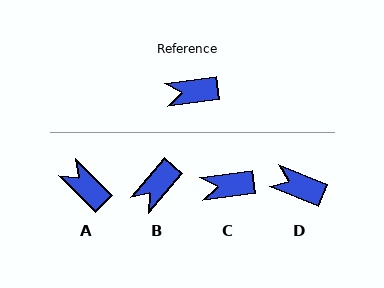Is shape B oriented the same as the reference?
No, it is off by about 41 degrees.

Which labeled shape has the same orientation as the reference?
C.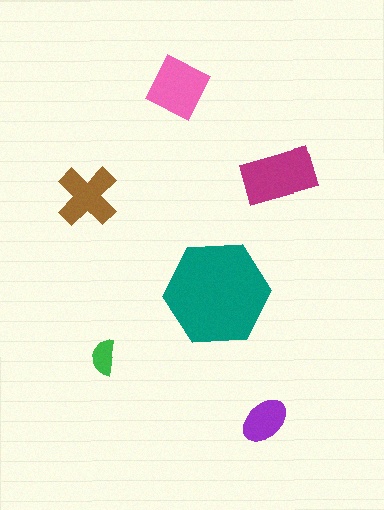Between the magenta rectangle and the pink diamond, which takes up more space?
The magenta rectangle.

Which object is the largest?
The teal hexagon.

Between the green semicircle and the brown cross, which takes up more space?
The brown cross.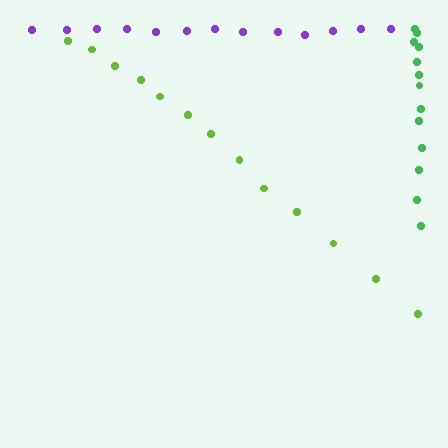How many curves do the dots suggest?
There are 3 distinct paths.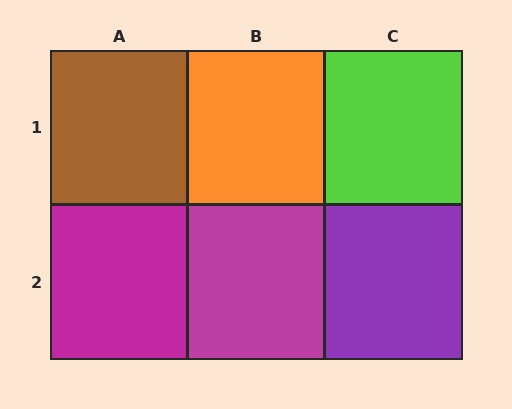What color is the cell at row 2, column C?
Purple.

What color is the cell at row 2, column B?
Magenta.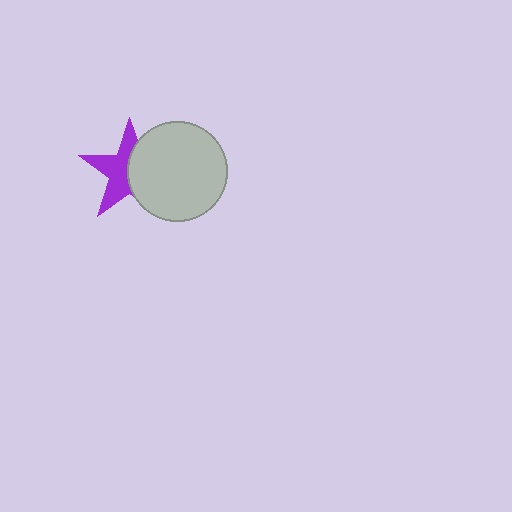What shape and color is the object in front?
The object in front is a light gray circle.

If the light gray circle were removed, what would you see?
You would see the complete purple star.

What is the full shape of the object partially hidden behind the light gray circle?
The partially hidden object is a purple star.